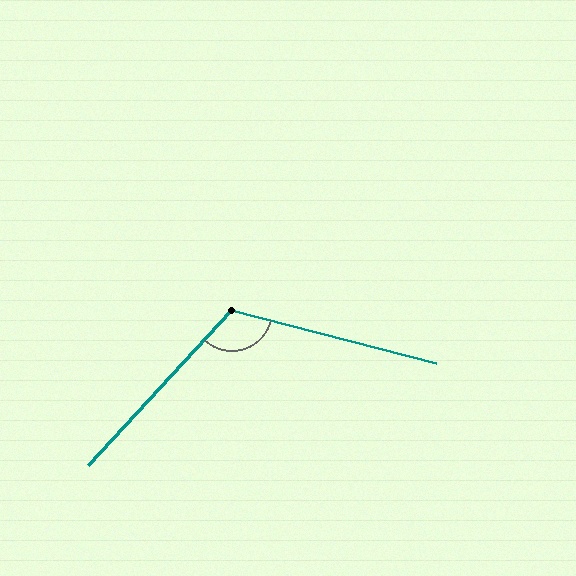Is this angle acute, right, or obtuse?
It is obtuse.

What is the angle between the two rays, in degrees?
Approximately 118 degrees.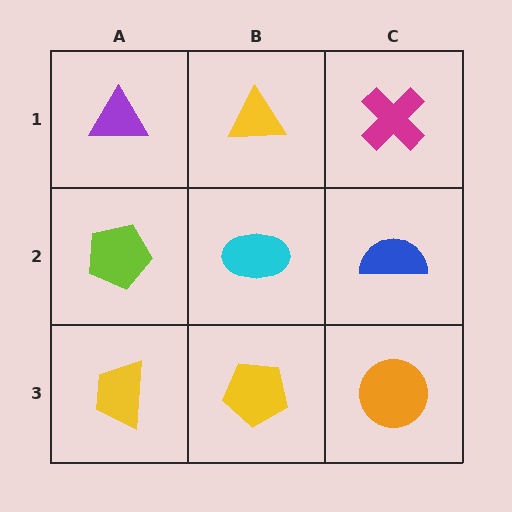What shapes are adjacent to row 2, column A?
A purple triangle (row 1, column A), a yellow trapezoid (row 3, column A), a cyan ellipse (row 2, column B).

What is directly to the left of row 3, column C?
A yellow pentagon.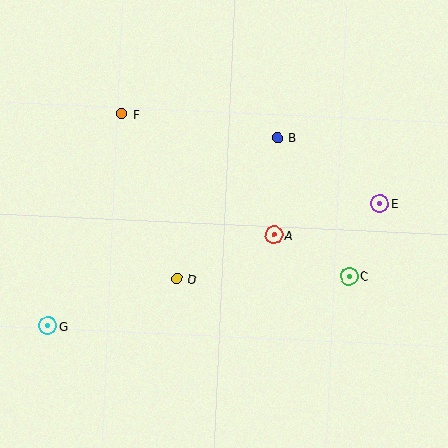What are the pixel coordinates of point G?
Point G is at (48, 326).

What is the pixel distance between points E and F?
The distance between E and F is 273 pixels.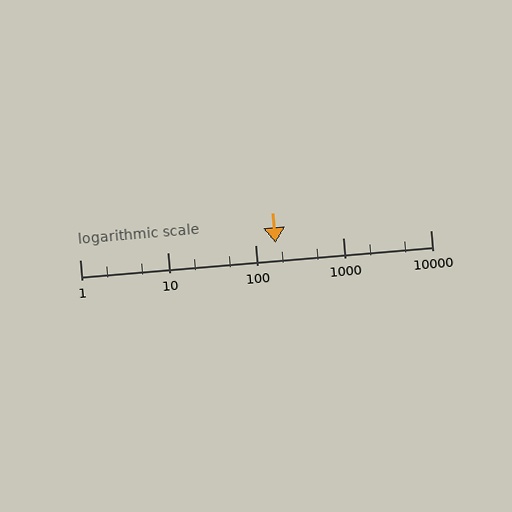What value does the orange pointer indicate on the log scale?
The pointer indicates approximately 170.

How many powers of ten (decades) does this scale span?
The scale spans 4 decades, from 1 to 10000.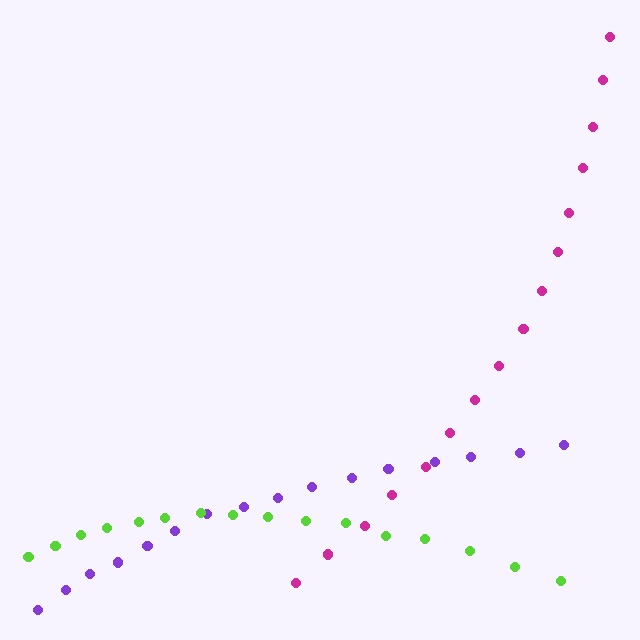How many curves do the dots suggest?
There are 3 distinct paths.